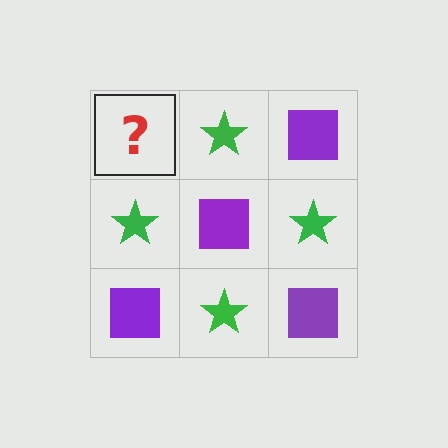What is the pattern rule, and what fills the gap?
The rule is that it alternates purple square and green star in a checkerboard pattern. The gap should be filled with a purple square.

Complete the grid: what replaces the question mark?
The question mark should be replaced with a purple square.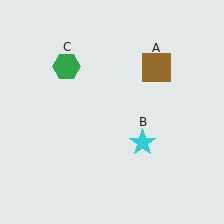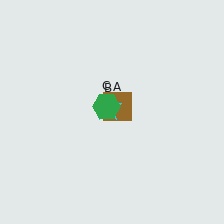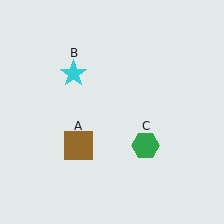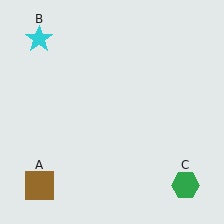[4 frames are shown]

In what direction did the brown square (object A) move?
The brown square (object A) moved down and to the left.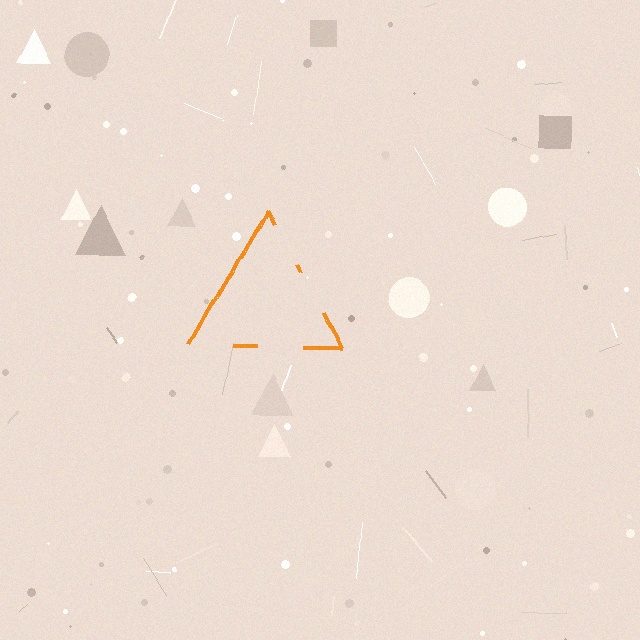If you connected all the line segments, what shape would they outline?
They would outline a triangle.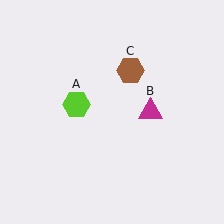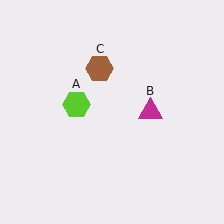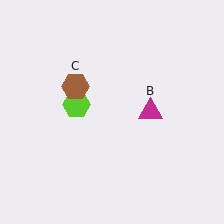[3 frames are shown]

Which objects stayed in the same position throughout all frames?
Lime hexagon (object A) and magenta triangle (object B) remained stationary.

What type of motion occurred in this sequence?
The brown hexagon (object C) rotated counterclockwise around the center of the scene.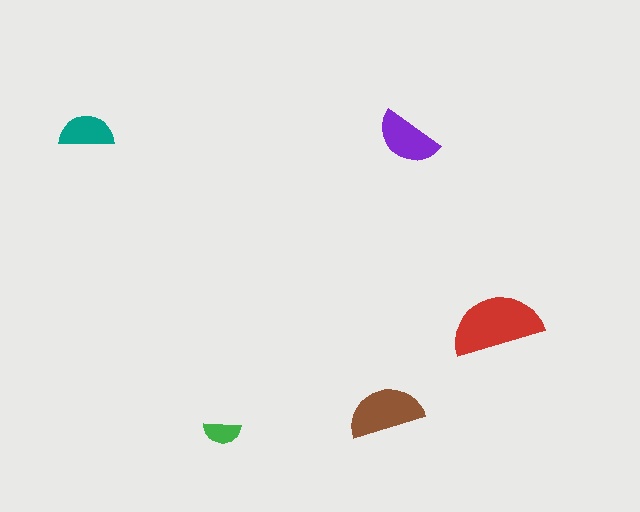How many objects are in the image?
There are 5 objects in the image.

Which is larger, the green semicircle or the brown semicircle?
The brown one.